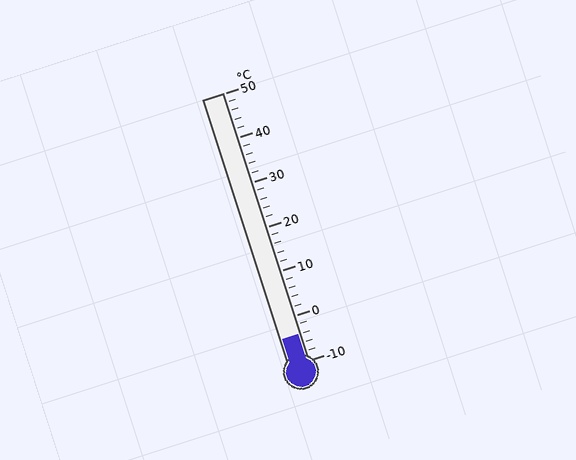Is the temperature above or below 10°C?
The temperature is below 10°C.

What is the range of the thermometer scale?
The thermometer scale ranges from -10°C to 50°C.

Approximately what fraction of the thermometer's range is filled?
The thermometer is filled to approximately 10% of its range.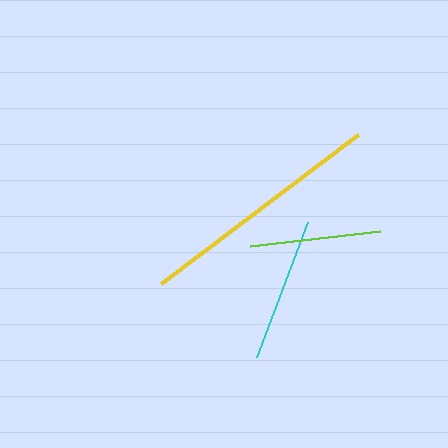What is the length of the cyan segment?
The cyan segment is approximately 144 pixels long.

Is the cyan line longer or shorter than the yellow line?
The yellow line is longer than the cyan line.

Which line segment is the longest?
The yellow line is the longest at approximately 247 pixels.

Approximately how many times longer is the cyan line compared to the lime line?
The cyan line is approximately 1.1 times the length of the lime line.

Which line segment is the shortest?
The lime line is the shortest at approximately 131 pixels.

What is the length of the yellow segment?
The yellow segment is approximately 247 pixels long.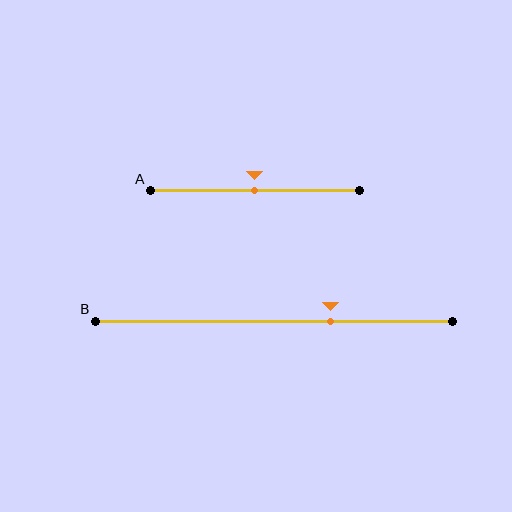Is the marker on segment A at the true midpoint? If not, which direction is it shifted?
Yes, the marker on segment A is at the true midpoint.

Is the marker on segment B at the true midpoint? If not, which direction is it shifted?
No, the marker on segment B is shifted to the right by about 16% of the segment length.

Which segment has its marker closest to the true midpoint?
Segment A has its marker closest to the true midpoint.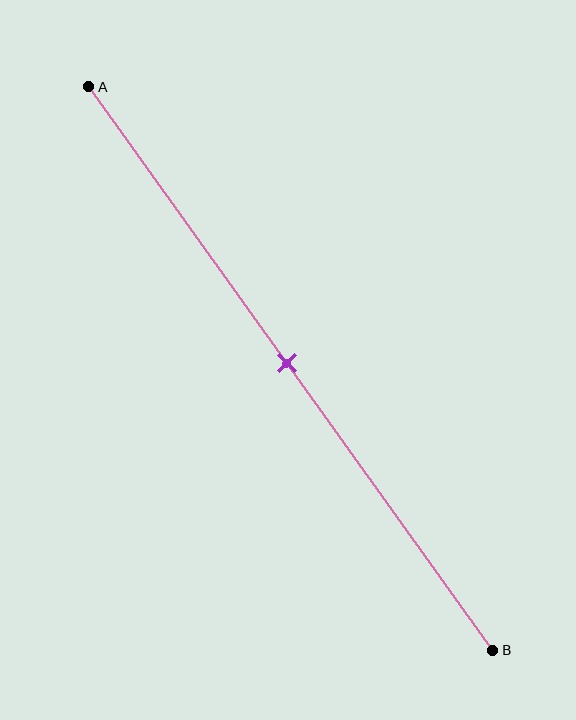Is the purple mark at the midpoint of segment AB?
Yes, the mark is approximately at the midpoint.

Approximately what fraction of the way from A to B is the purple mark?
The purple mark is approximately 50% of the way from A to B.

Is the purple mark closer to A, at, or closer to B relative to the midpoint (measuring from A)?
The purple mark is approximately at the midpoint of segment AB.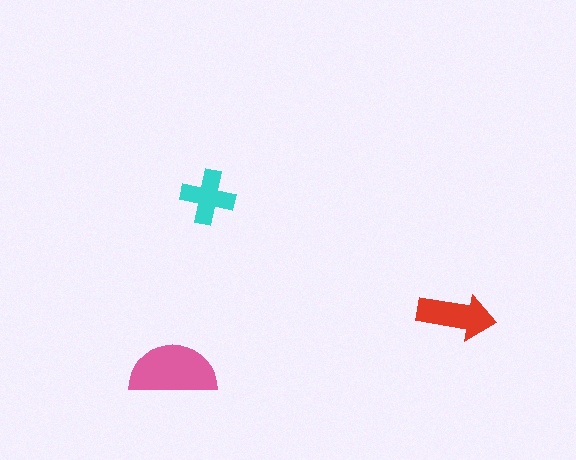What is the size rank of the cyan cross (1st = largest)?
3rd.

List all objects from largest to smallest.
The pink semicircle, the red arrow, the cyan cross.